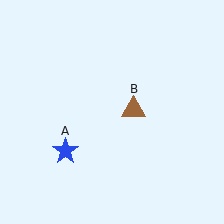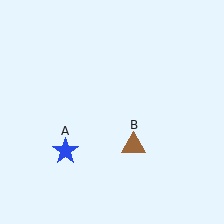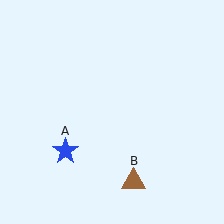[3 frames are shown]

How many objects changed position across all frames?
1 object changed position: brown triangle (object B).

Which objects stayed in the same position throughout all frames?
Blue star (object A) remained stationary.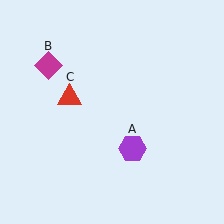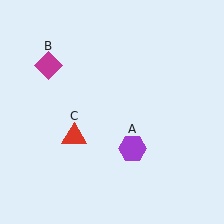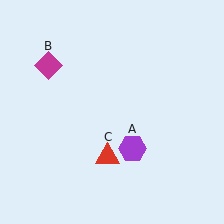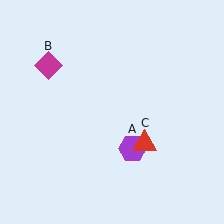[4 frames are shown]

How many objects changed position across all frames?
1 object changed position: red triangle (object C).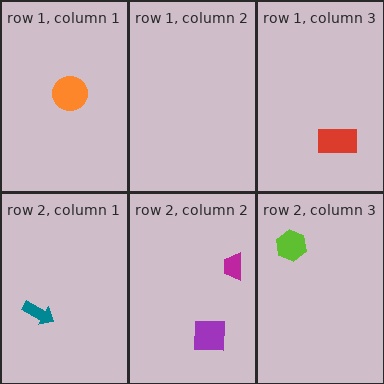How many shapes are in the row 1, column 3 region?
1.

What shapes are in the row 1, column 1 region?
The orange circle.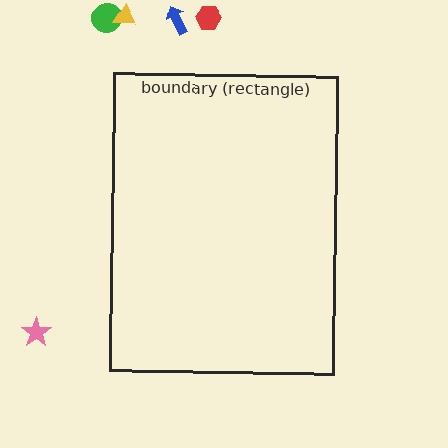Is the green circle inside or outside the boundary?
Outside.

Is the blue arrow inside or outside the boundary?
Outside.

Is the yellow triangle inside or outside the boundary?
Outside.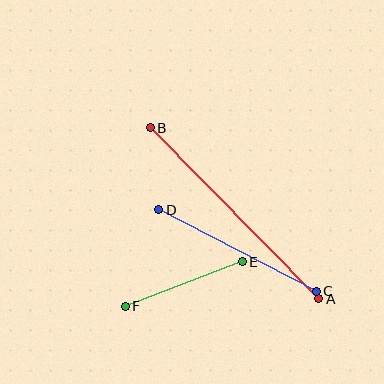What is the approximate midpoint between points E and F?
The midpoint is at approximately (184, 284) pixels.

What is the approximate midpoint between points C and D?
The midpoint is at approximately (237, 251) pixels.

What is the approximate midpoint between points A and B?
The midpoint is at approximately (235, 213) pixels.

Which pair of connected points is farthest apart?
Points A and B are farthest apart.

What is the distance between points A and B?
The distance is approximately 240 pixels.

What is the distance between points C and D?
The distance is approximately 177 pixels.